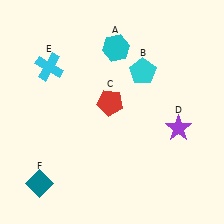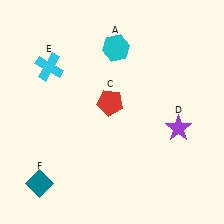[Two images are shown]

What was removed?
The cyan pentagon (B) was removed in Image 2.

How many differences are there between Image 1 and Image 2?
There is 1 difference between the two images.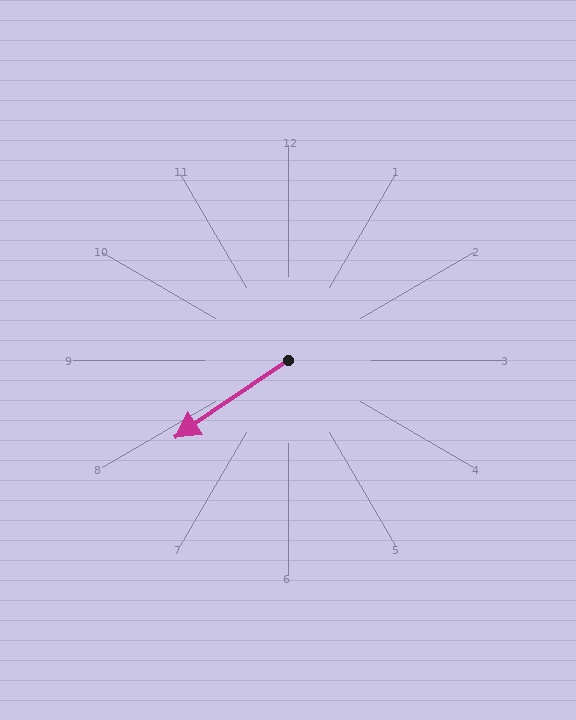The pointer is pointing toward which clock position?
Roughly 8 o'clock.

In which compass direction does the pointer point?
Southwest.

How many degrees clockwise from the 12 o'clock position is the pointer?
Approximately 236 degrees.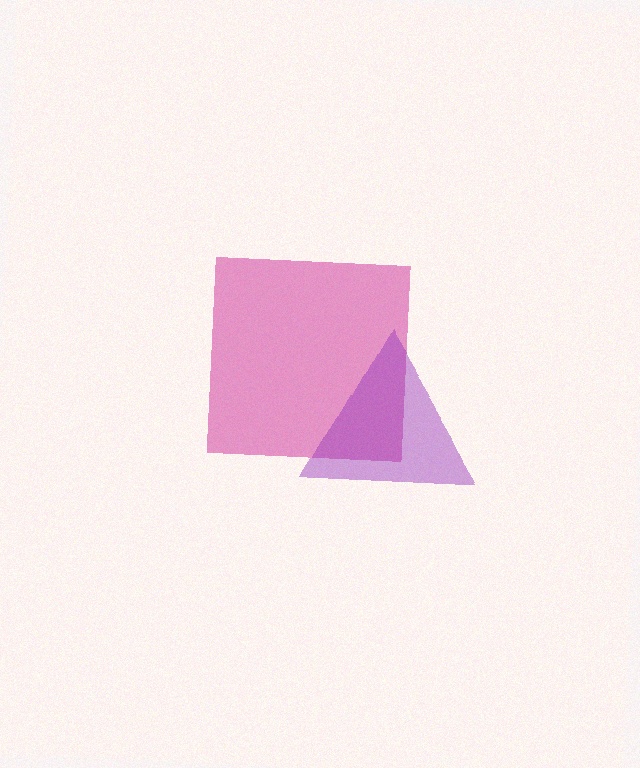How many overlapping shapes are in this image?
There are 2 overlapping shapes in the image.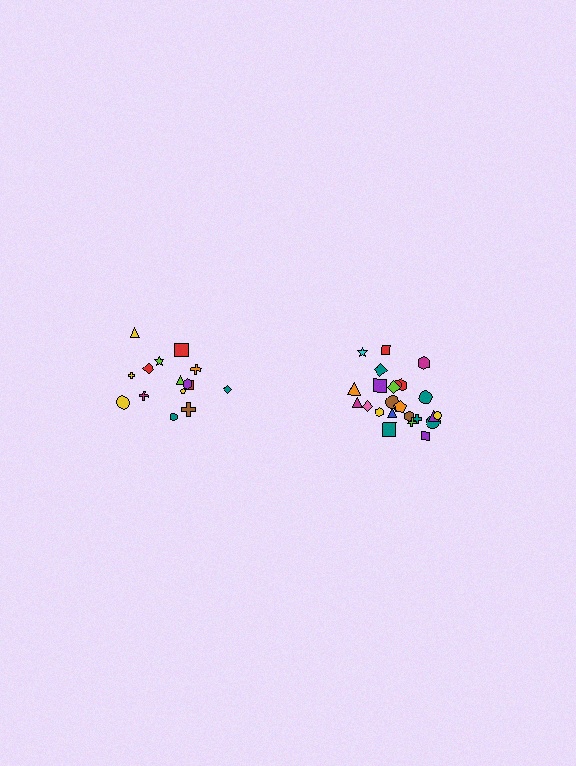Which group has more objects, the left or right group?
The right group.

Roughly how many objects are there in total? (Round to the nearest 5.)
Roughly 40 objects in total.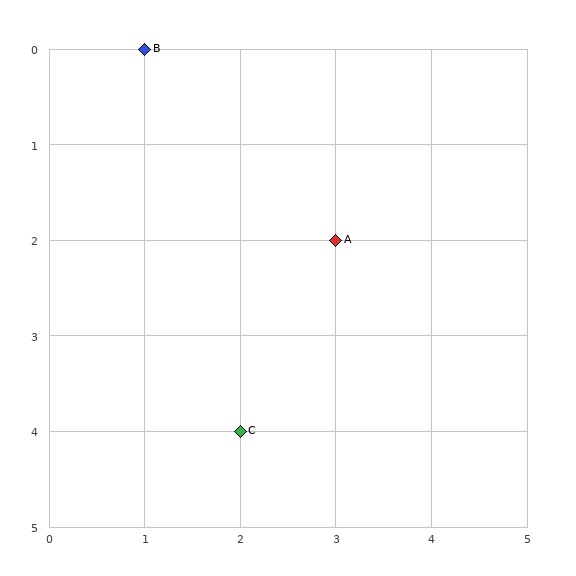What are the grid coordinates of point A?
Point A is at grid coordinates (3, 2).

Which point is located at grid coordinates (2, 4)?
Point C is at (2, 4).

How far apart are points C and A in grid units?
Points C and A are 1 column and 2 rows apart (about 2.2 grid units diagonally).